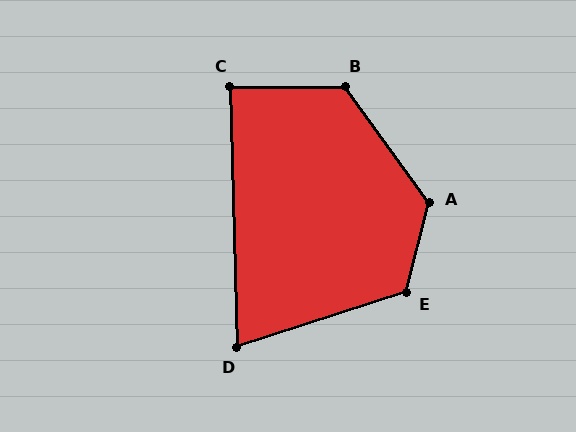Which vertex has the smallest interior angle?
D, at approximately 74 degrees.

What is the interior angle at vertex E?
Approximately 122 degrees (obtuse).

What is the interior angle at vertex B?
Approximately 126 degrees (obtuse).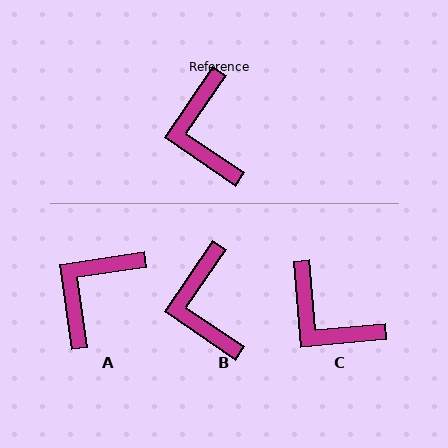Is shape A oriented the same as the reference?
No, it is off by about 47 degrees.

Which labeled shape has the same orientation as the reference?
B.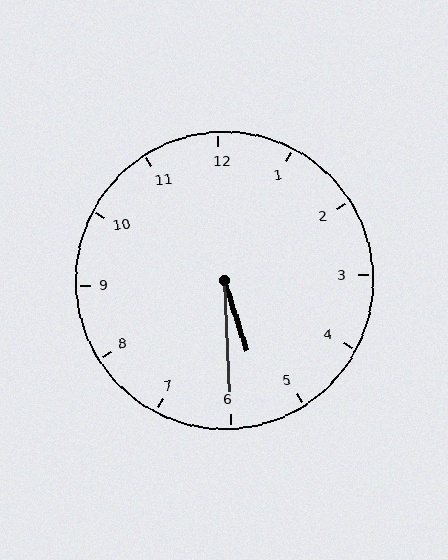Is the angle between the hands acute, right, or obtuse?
It is acute.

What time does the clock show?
5:30.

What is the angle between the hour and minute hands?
Approximately 15 degrees.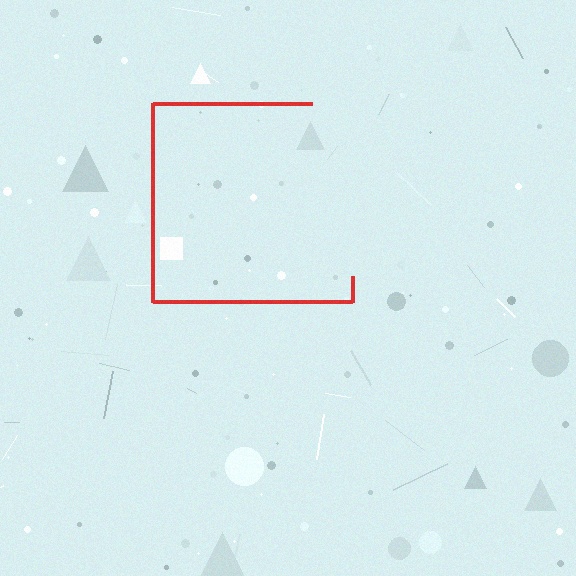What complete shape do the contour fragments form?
The contour fragments form a square.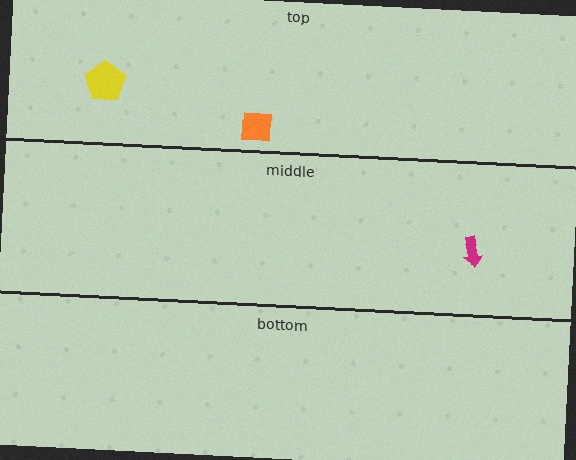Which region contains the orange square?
The top region.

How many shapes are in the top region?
2.